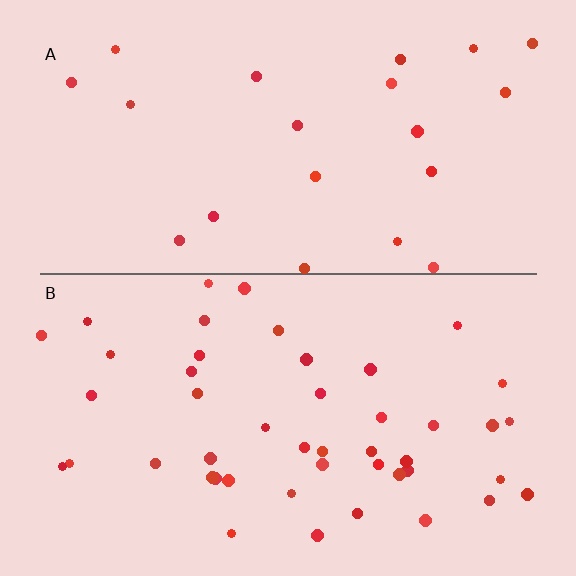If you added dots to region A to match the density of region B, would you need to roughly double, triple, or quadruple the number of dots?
Approximately double.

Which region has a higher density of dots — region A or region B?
B (the bottom).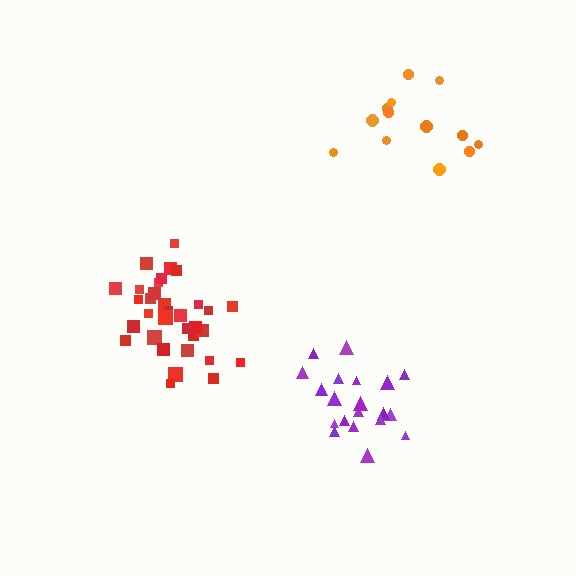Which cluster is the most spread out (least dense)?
Orange.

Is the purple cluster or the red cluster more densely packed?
Red.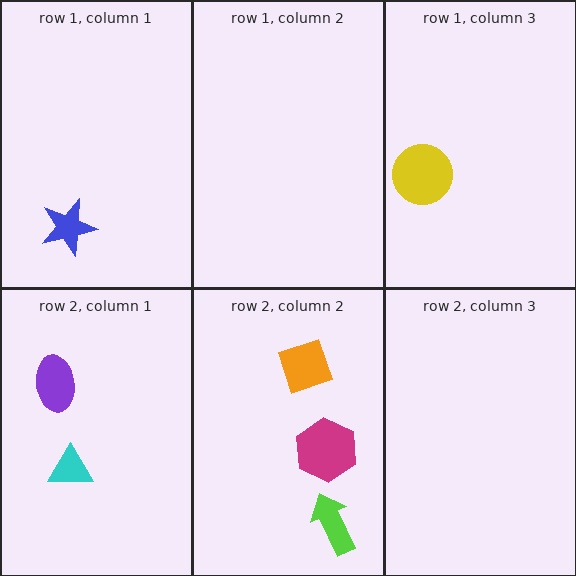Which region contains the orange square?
The row 2, column 2 region.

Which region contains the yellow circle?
The row 1, column 3 region.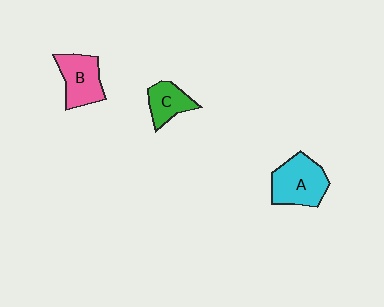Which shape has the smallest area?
Shape C (green).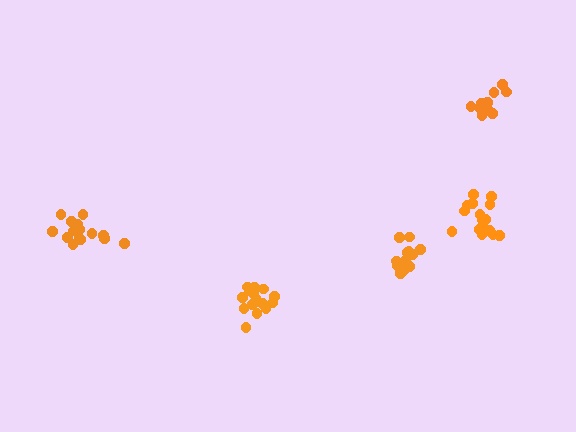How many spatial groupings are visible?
There are 5 spatial groupings.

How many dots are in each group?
Group 1: 17 dots, Group 2: 15 dots, Group 3: 15 dots, Group 4: 12 dots, Group 5: 14 dots (73 total).